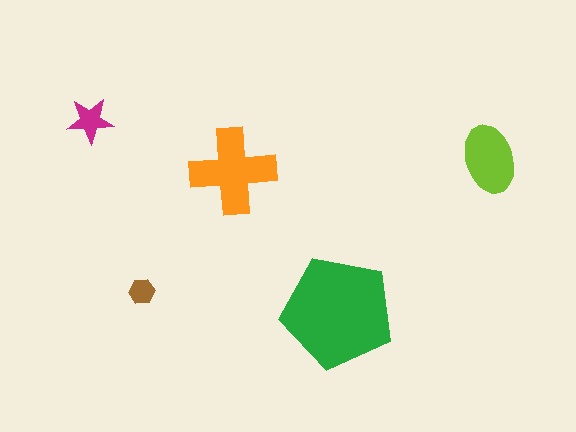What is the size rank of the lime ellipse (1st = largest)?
3rd.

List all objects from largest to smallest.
The green pentagon, the orange cross, the lime ellipse, the magenta star, the brown hexagon.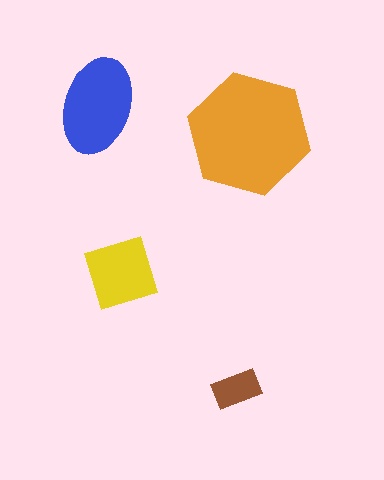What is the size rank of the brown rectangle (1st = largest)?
4th.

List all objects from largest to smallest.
The orange hexagon, the blue ellipse, the yellow diamond, the brown rectangle.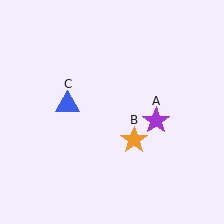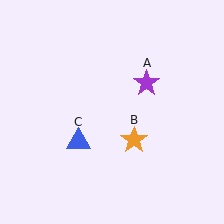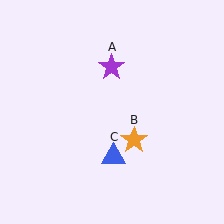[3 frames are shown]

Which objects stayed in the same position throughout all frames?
Orange star (object B) remained stationary.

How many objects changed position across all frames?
2 objects changed position: purple star (object A), blue triangle (object C).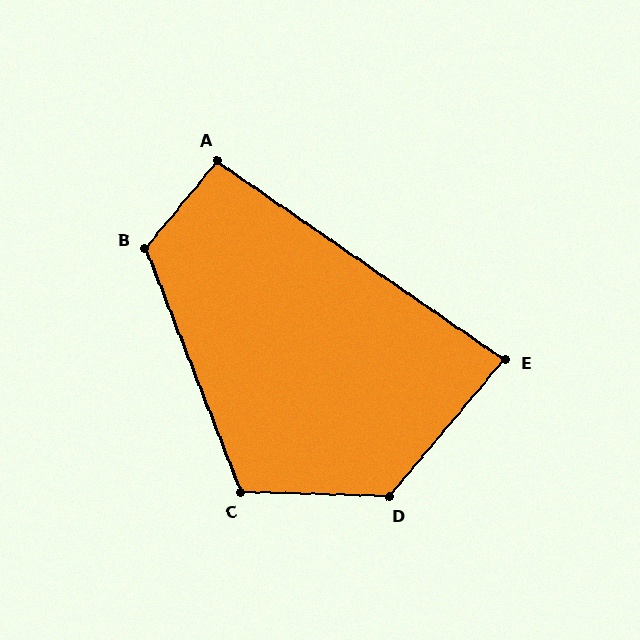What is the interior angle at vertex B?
Approximately 119 degrees (obtuse).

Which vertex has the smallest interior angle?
E, at approximately 84 degrees.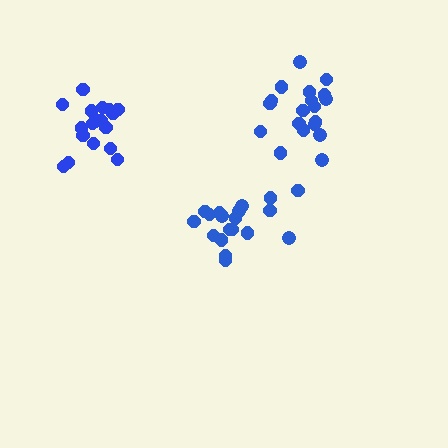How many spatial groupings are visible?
There are 3 spatial groupings.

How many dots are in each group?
Group 1: 19 dots, Group 2: 18 dots, Group 3: 19 dots (56 total).